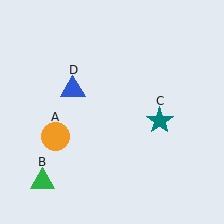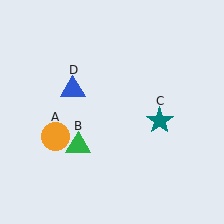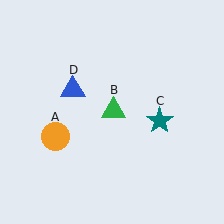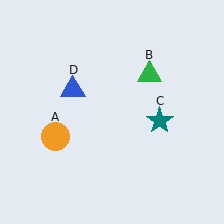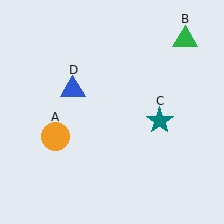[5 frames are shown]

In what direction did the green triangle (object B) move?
The green triangle (object B) moved up and to the right.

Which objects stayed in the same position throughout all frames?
Orange circle (object A) and teal star (object C) and blue triangle (object D) remained stationary.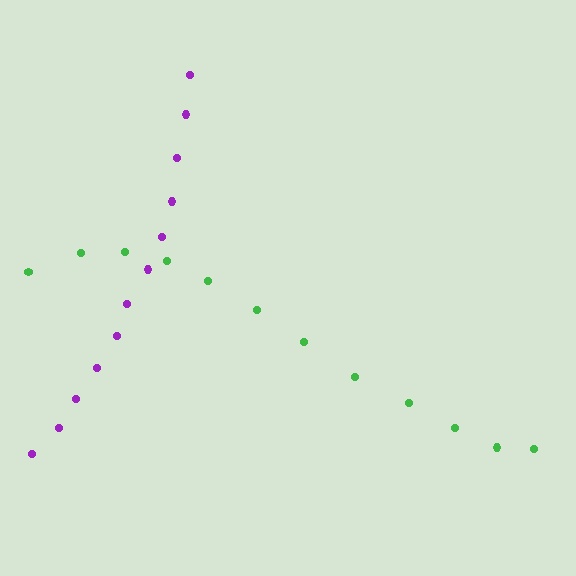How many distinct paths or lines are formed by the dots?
There are 2 distinct paths.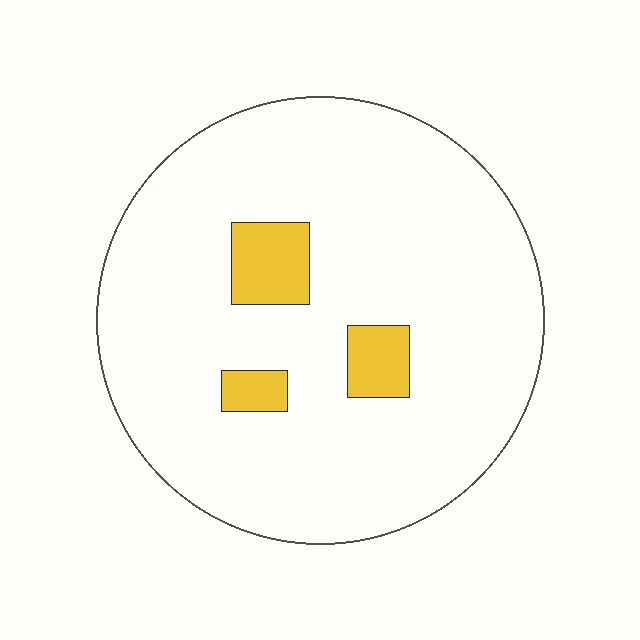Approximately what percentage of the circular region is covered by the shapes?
Approximately 10%.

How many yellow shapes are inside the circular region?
3.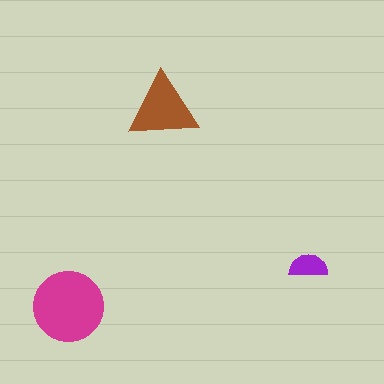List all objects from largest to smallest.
The magenta circle, the brown triangle, the purple semicircle.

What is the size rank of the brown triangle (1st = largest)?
2nd.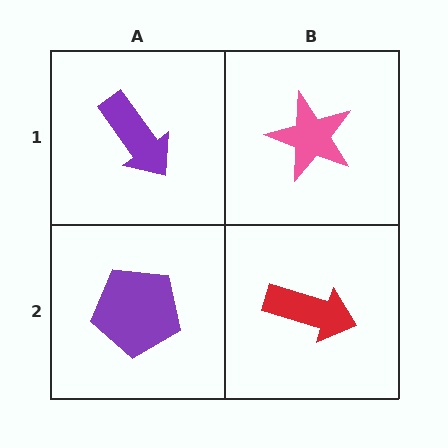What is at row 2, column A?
A purple pentagon.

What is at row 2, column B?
A red arrow.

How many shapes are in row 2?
2 shapes.